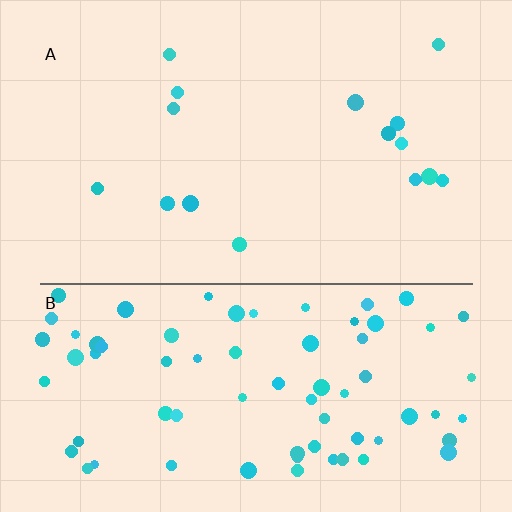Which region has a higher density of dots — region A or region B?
B (the bottom).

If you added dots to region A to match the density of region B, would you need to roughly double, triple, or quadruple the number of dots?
Approximately quadruple.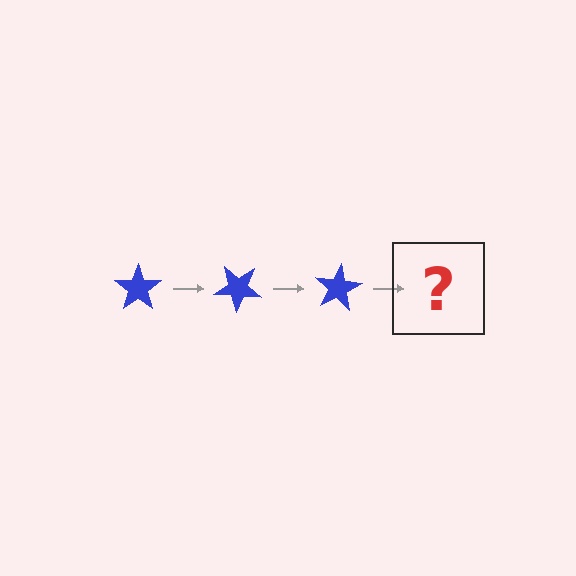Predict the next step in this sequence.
The next step is a blue star rotated 120 degrees.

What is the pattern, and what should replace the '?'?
The pattern is that the star rotates 40 degrees each step. The '?' should be a blue star rotated 120 degrees.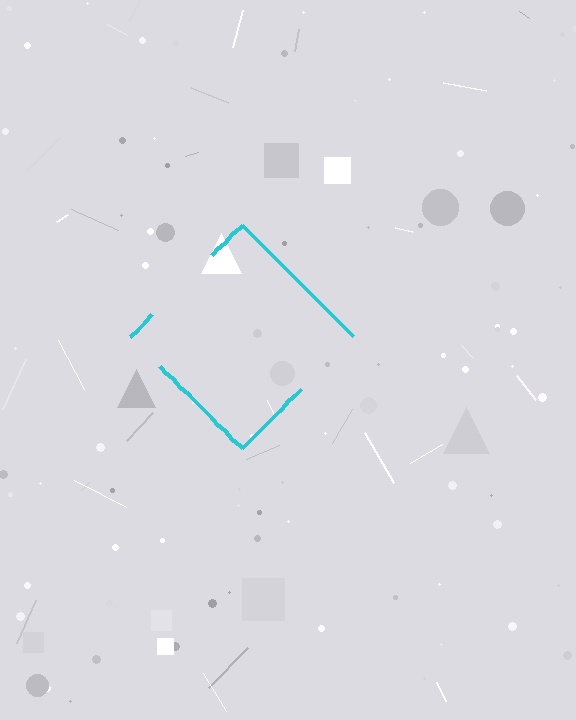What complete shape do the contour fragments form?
The contour fragments form a diamond.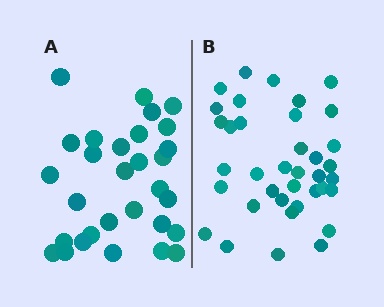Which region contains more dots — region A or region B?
Region B (the right region) has more dots.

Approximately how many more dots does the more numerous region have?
Region B has roughly 8 or so more dots than region A.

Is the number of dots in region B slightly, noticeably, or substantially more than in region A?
Region B has only slightly more — the two regions are fairly close. The ratio is roughly 1.2 to 1.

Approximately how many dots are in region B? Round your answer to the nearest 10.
About 40 dots. (The exact count is 37, which rounds to 40.)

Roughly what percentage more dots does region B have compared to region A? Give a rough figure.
About 25% more.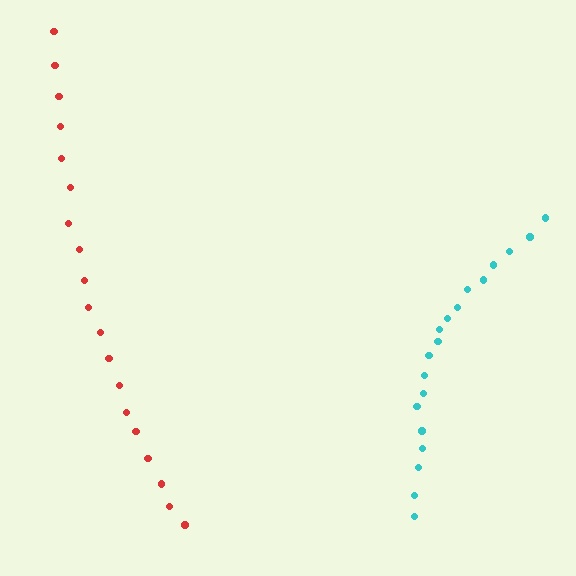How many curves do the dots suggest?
There are 2 distinct paths.